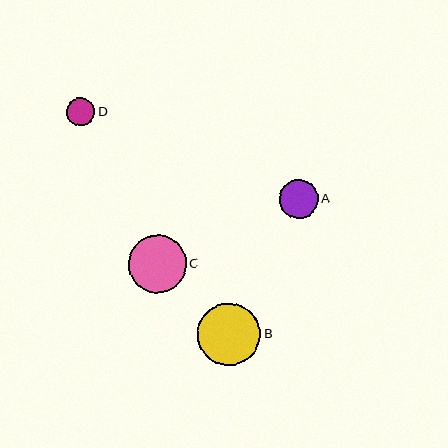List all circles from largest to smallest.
From largest to smallest: B, C, A, D.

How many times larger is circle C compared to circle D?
Circle C is approximately 2.0 times the size of circle D.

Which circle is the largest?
Circle B is the largest with a size of approximately 63 pixels.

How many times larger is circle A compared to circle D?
Circle A is approximately 1.4 times the size of circle D.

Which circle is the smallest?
Circle D is the smallest with a size of approximately 29 pixels.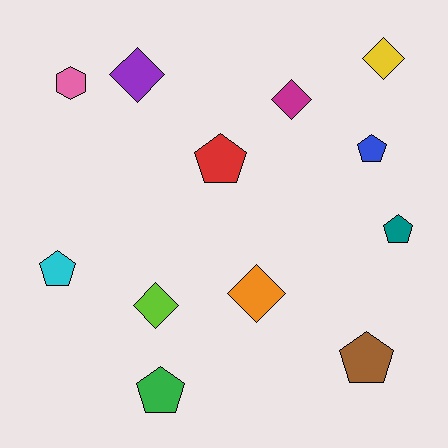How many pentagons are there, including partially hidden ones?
There are 6 pentagons.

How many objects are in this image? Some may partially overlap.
There are 12 objects.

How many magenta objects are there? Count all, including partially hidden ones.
There is 1 magenta object.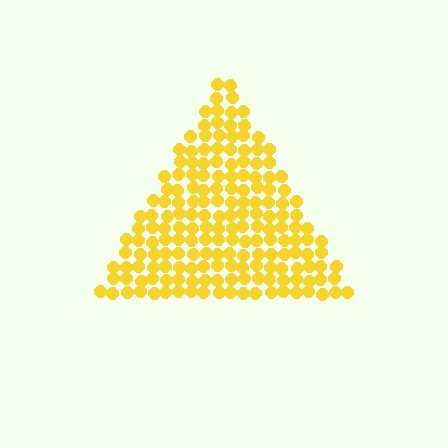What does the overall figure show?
The overall figure shows a triangle.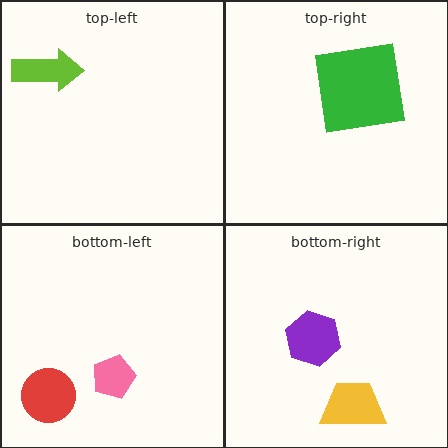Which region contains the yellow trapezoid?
The bottom-right region.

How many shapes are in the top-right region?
1.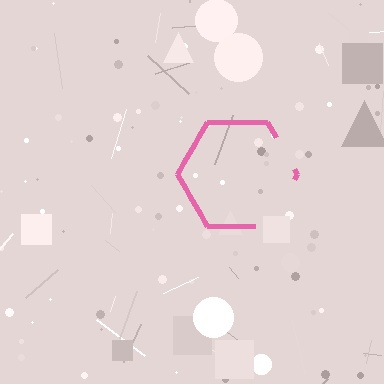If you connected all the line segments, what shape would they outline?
They would outline a hexagon.